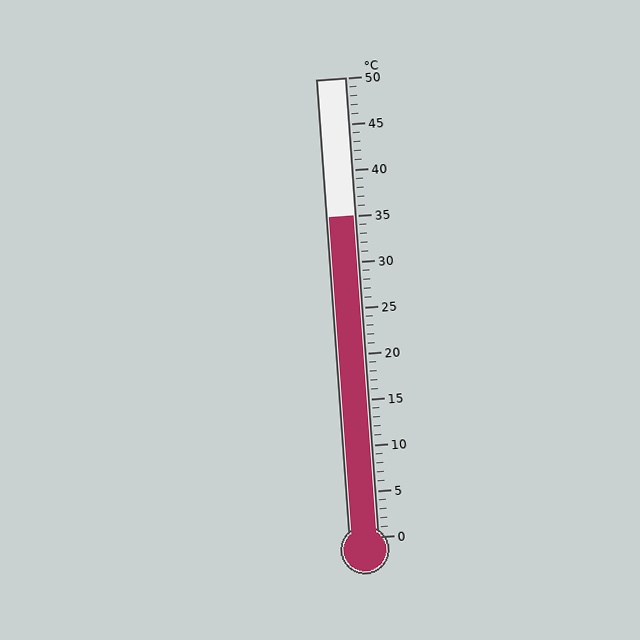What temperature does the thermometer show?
The thermometer shows approximately 35°C.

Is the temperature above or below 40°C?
The temperature is below 40°C.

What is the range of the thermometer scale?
The thermometer scale ranges from 0°C to 50°C.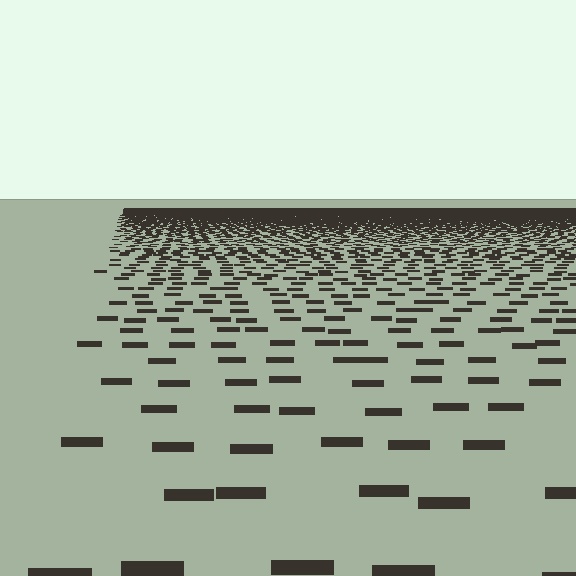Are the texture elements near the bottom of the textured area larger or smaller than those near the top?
Larger. Near the bottom, elements are closer to the viewer and appear at a bigger on-screen size.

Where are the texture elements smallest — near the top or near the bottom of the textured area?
Near the top.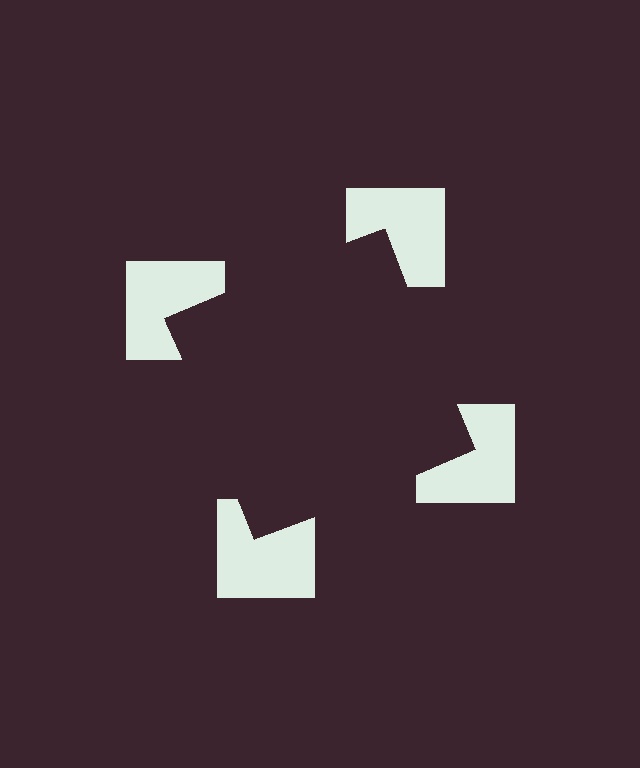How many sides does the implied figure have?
4 sides.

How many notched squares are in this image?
There are 4 — one at each vertex of the illusory square.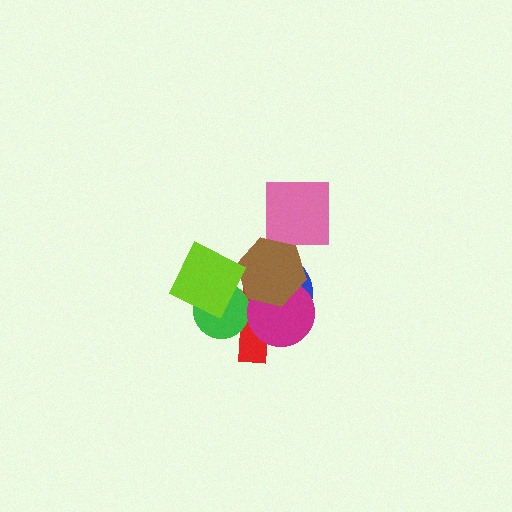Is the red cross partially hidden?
Yes, it is partially covered by another shape.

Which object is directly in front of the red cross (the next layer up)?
The green circle is directly in front of the red cross.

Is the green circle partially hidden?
Yes, it is partially covered by another shape.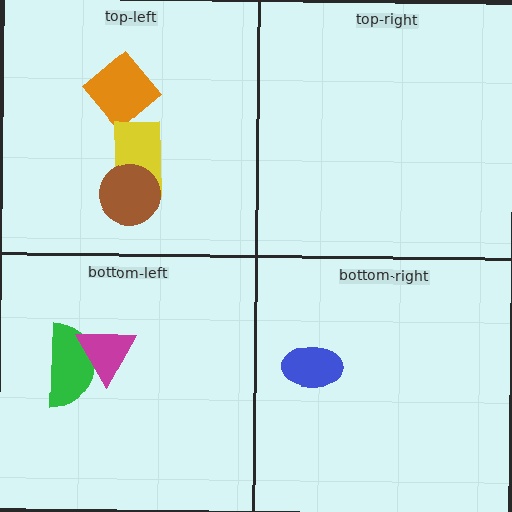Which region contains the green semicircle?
The bottom-left region.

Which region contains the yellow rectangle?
The top-left region.